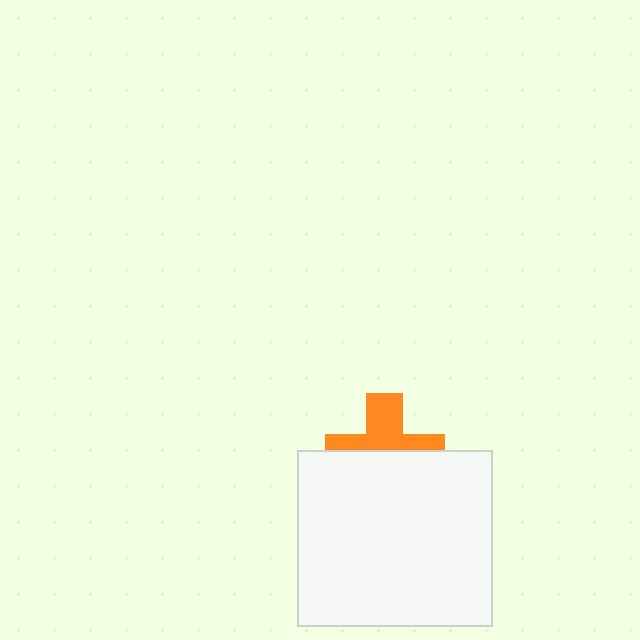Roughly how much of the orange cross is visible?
A small part of it is visible (roughly 45%).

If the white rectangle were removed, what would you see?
You would see the complete orange cross.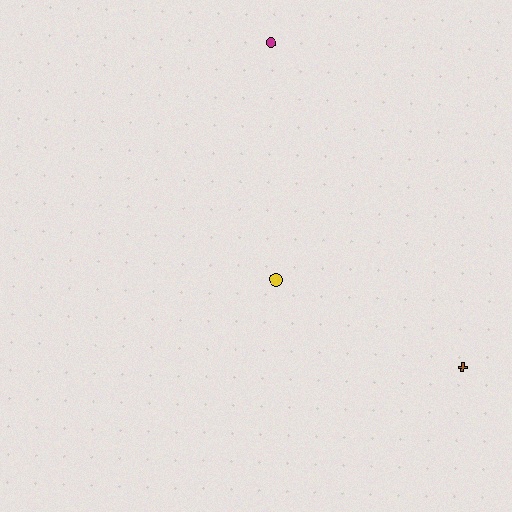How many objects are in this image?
There are 3 objects.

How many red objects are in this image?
There are no red objects.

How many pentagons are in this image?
There are no pentagons.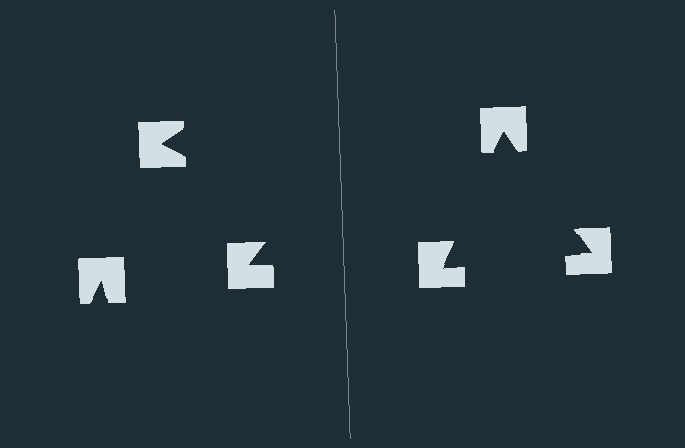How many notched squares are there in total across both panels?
6 — 3 on each side.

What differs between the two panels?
The notched squares are positioned identically on both sides; only the wedge orientations differ. On the right they align to a triangle; on the left they are misaligned.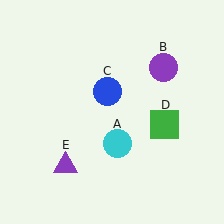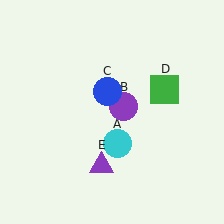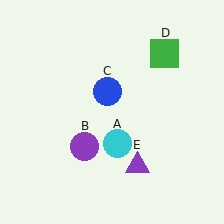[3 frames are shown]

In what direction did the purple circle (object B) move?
The purple circle (object B) moved down and to the left.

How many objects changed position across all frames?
3 objects changed position: purple circle (object B), green square (object D), purple triangle (object E).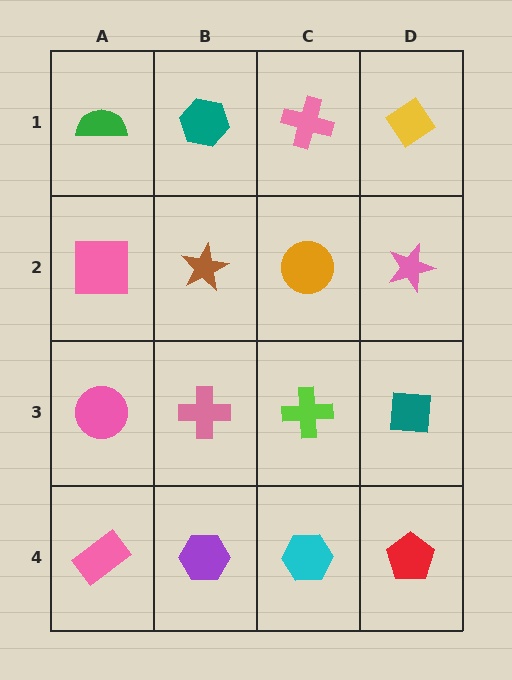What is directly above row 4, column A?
A pink circle.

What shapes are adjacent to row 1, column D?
A pink star (row 2, column D), a pink cross (row 1, column C).